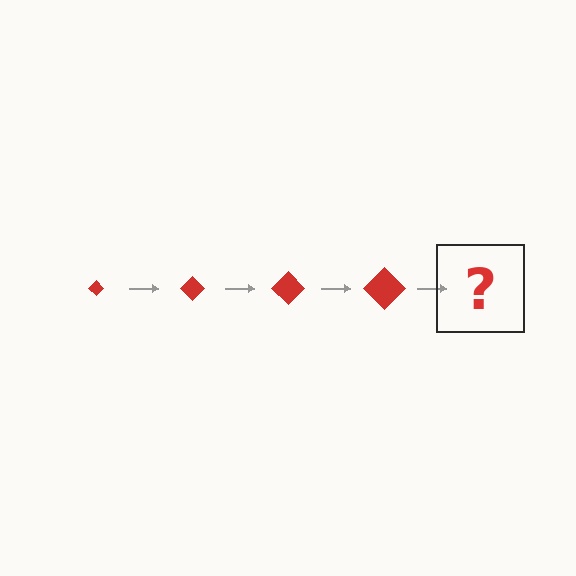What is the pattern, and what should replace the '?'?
The pattern is that the diamond gets progressively larger each step. The '?' should be a red diamond, larger than the previous one.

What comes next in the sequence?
The next element should be a red diamond, larger than the previous one.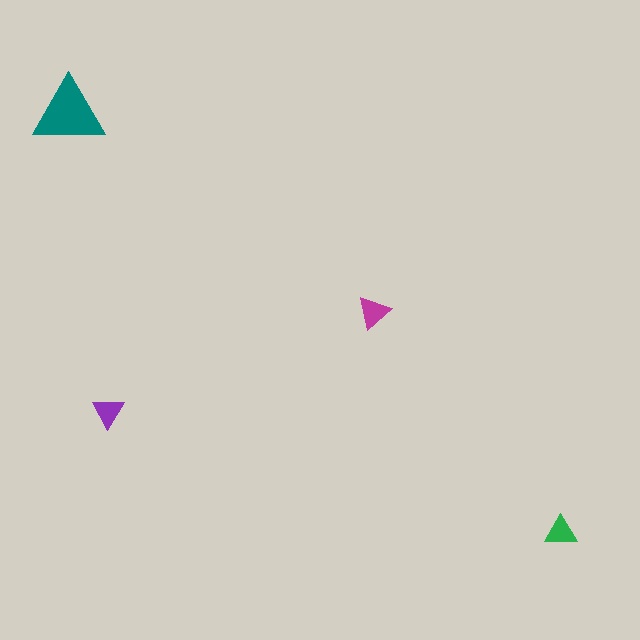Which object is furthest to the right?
The green triangle is rightmost.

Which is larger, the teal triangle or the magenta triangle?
The teal one.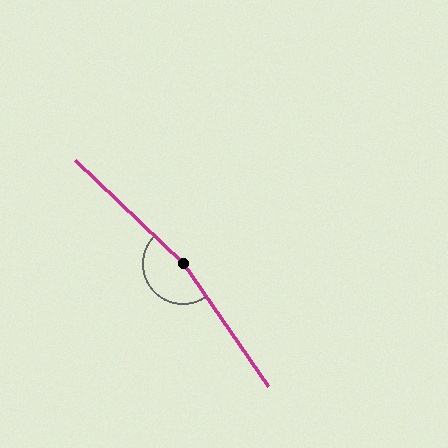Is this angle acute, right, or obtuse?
It is obtuse.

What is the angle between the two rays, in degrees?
Approximately 169 degrees.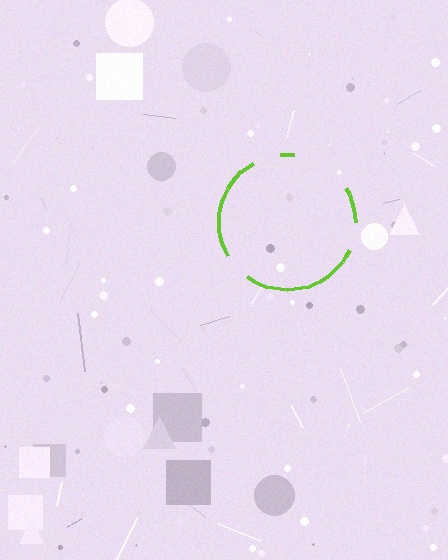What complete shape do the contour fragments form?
The contour fragments form a circle.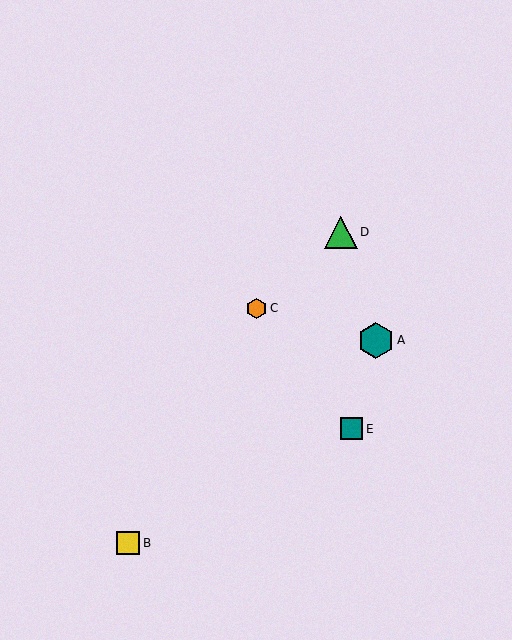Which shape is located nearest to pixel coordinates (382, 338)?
The teal hexagon (labeled A) at (376, 340) is nearest to that location.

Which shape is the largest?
The teal hexagon (labeled A) is the largest.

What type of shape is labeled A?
Shape A is a teal hexagon.